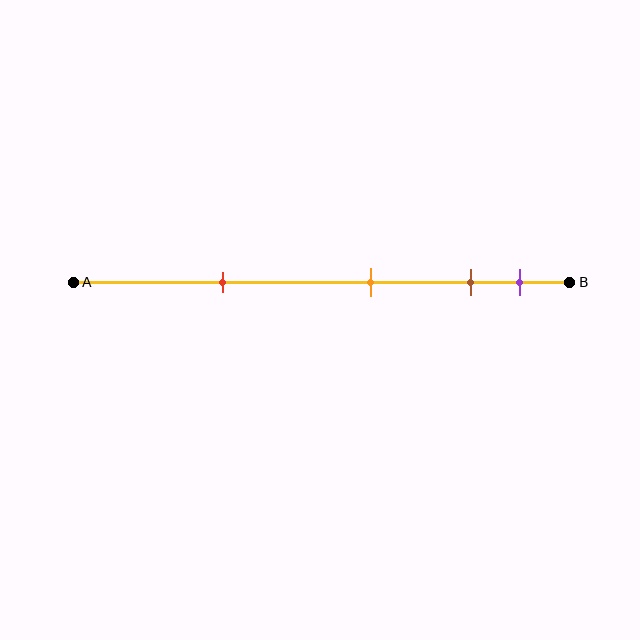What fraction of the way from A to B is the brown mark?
The brown mark is approximately 80% (0.8) of the way from A to B.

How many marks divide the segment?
There are 4 marks dividing the segment.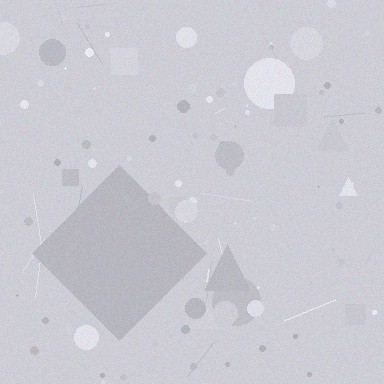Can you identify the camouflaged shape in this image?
The camouflaged shape is a diamond.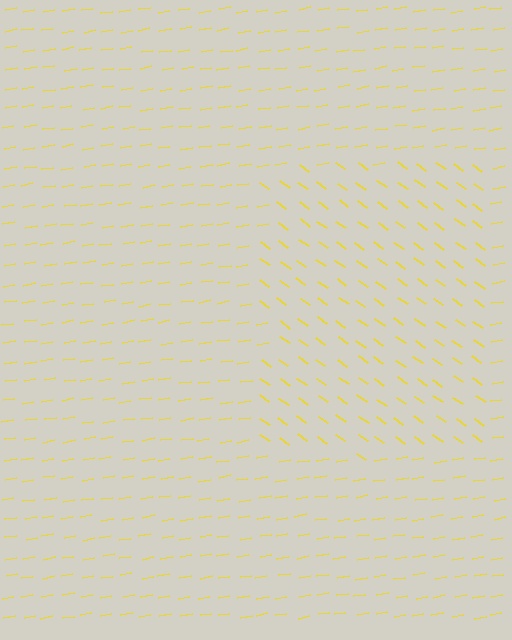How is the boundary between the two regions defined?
The boundary is defined purely by a change in line orientation (approximately 45 degrees difference). All lines are the same color and thickness.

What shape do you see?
I see a rectangle.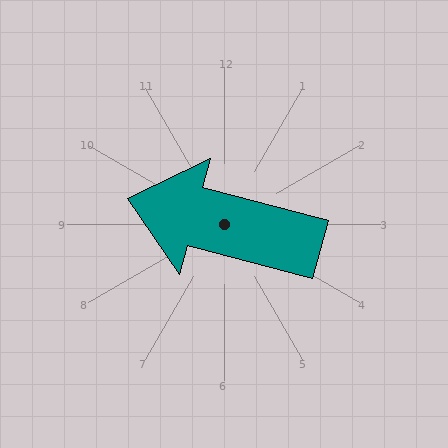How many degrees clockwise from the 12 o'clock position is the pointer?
Approximately 285 degrees.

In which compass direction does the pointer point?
West.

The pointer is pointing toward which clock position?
Roughly 9 o'clock.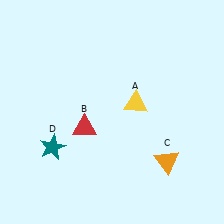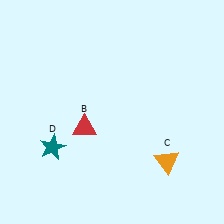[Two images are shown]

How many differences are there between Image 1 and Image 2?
There is 1 difference between the two images.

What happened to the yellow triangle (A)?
The yellow triangle (A) was removed in Image 2. It was in the top-right area of Image 1.